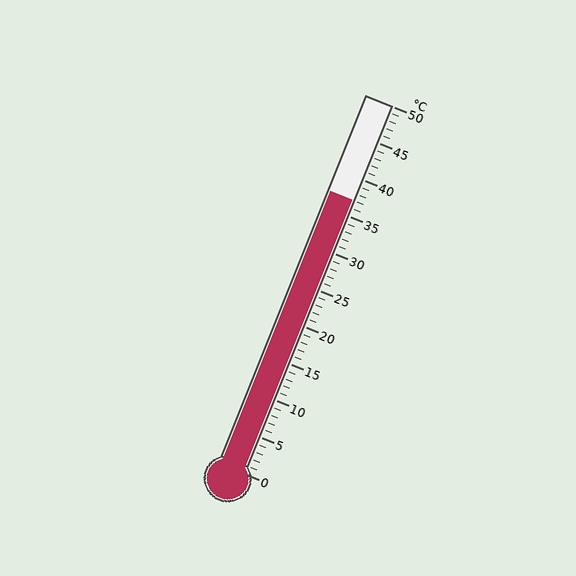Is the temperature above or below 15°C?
The temperature is above 15°C.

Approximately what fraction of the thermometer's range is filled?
The thermometer is filled to approximately 75% of its range.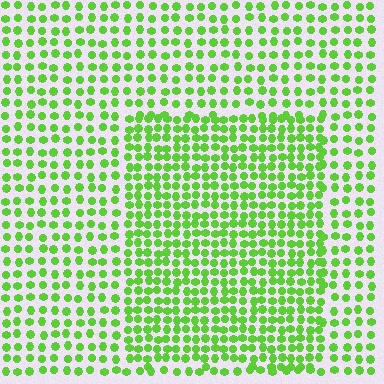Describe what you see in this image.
The image contains small lime elements arranged at two different densities. A rectangle-shaped region is visible where the elements are more densely packed than the surrounding area.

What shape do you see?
I see a rectangle.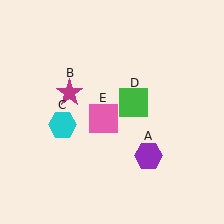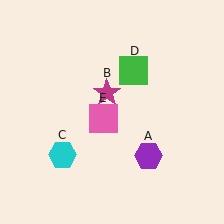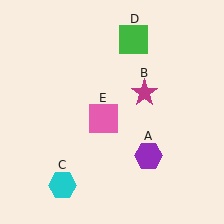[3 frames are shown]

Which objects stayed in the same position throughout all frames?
Purple hexagon (object A) and pink square (object E) remained stationary.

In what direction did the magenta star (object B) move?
The magenta star (object B) moved right.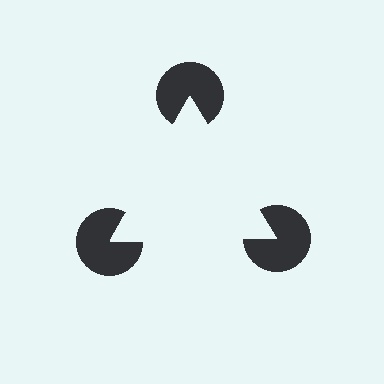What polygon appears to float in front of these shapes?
An illusory triangle — its edges are inferred from the aligned wedge cuts in the pac-man discs, not physically drawn.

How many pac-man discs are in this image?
There are 3 — one at each vertex of the illusory triangle.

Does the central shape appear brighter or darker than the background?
It typically appears slightly brighter than the background, even though no actual brightness change is drawn.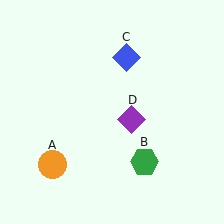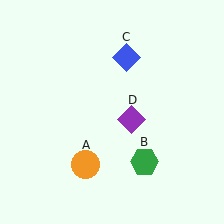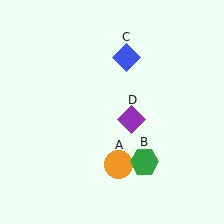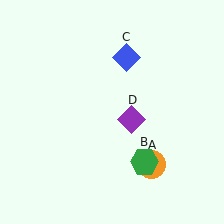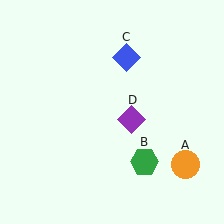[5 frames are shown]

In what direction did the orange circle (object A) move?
The orange circle (object A) moved right.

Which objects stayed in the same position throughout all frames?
Green hexagon (object B) and blue diamond (object C) and purple diamond (object D) remained stationary.